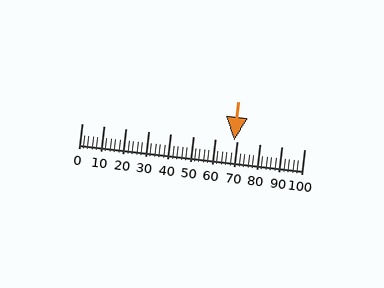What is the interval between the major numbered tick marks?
The major tick marks are spaced 10 units apart.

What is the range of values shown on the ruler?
The ruler shows values from 0 to 100.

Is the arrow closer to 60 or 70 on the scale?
The arrow is closer to 70.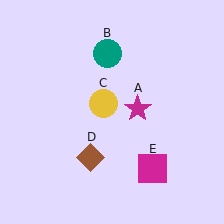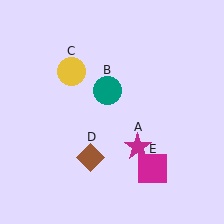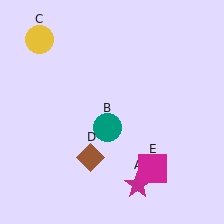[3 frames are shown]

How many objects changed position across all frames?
3 objects changed position: magenta star (object A), teal circle (object B), yellow circle (object C).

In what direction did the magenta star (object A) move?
The magenta star (object A) moved down.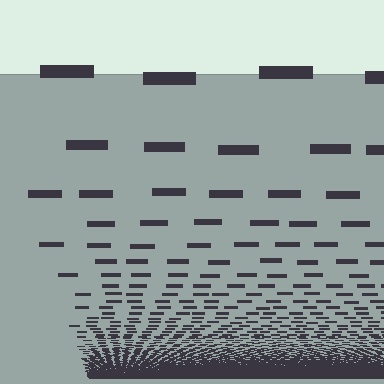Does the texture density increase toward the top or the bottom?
Density increases toward the bottom.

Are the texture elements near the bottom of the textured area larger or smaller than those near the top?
Smaller. The gradient is inverted — elements near the bottom are smaller and denser.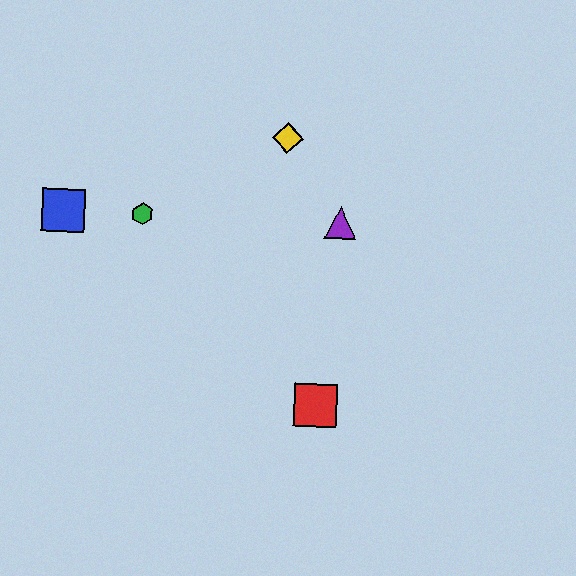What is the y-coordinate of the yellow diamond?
The yellow diamond is at y≈138.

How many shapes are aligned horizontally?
3 shapes (the blue square, the green hexagon, the purple triangle) are aligned horizontally.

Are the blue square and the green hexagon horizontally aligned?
Yes, both are at y≈210.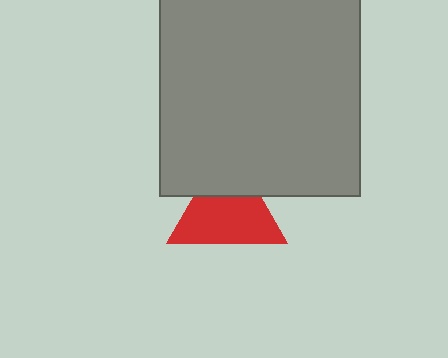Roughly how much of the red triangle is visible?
Most of it is visible (roughly 68%).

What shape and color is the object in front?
The object in front is a gray square.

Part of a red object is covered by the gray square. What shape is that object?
It is a triangle.